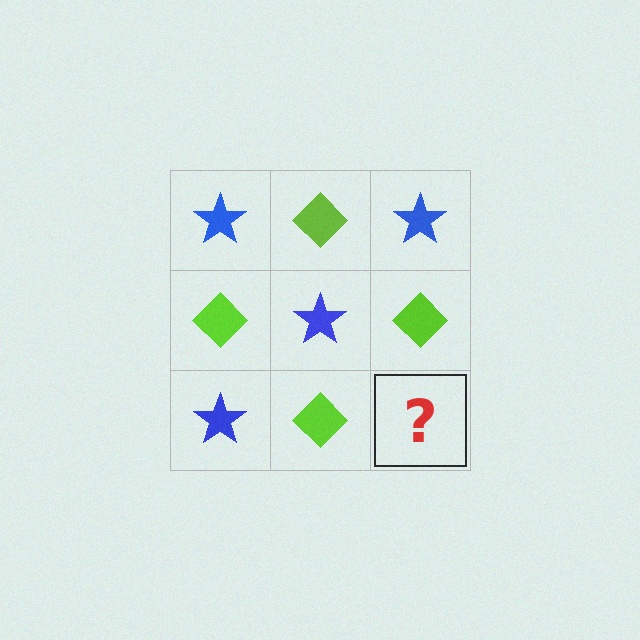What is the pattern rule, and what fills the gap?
The rule is that it alternates blue star and lime diamond in a checkerboard pattern. The gap should be filled with a blue star.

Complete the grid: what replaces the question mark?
The question mark should be replaced with a blue star.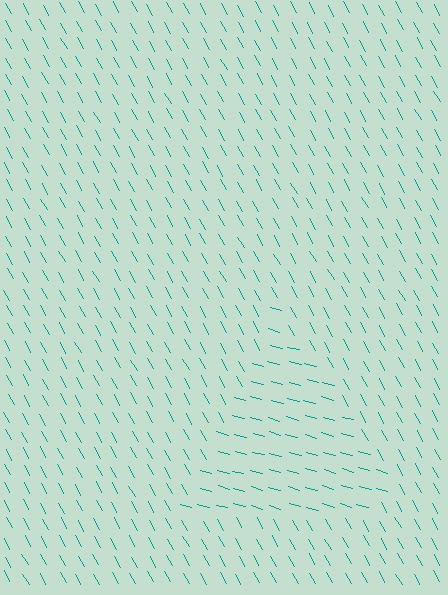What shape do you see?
I see a triangle.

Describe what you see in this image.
The image is filled with small teal line segments. A triangle region in the image has lines oriented differently from the surrounding lines, creating a visible texture boundary.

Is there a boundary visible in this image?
Yes, there is a texture boundary formed by a change in line orientation.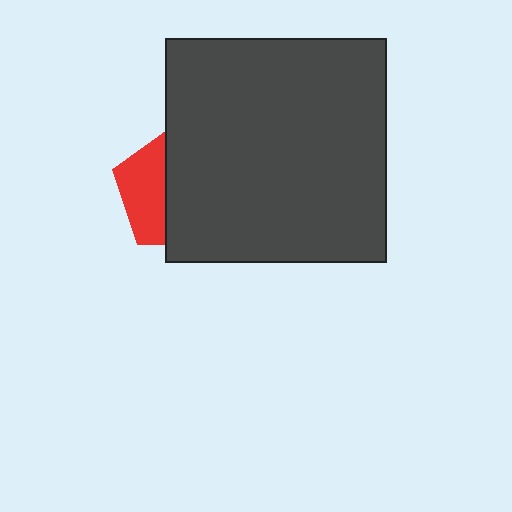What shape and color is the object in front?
The object in front is a dark gray rectangle.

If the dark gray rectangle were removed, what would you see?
You would see the complete red pentagon.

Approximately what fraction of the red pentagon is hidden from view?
Roughly 62% of the red pentagon is hidden behind the dark gray rectangle.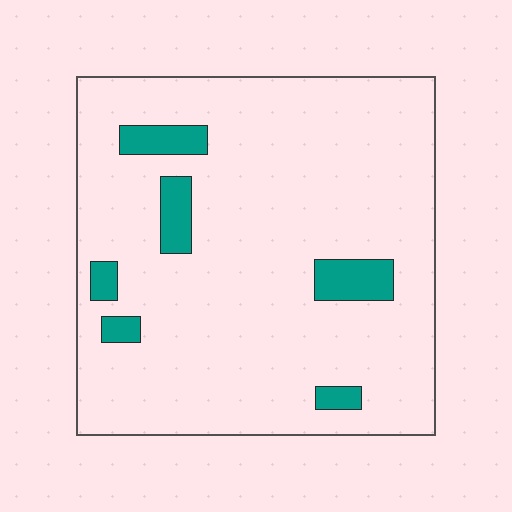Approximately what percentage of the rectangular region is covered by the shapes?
Approximately 10%.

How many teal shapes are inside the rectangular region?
6.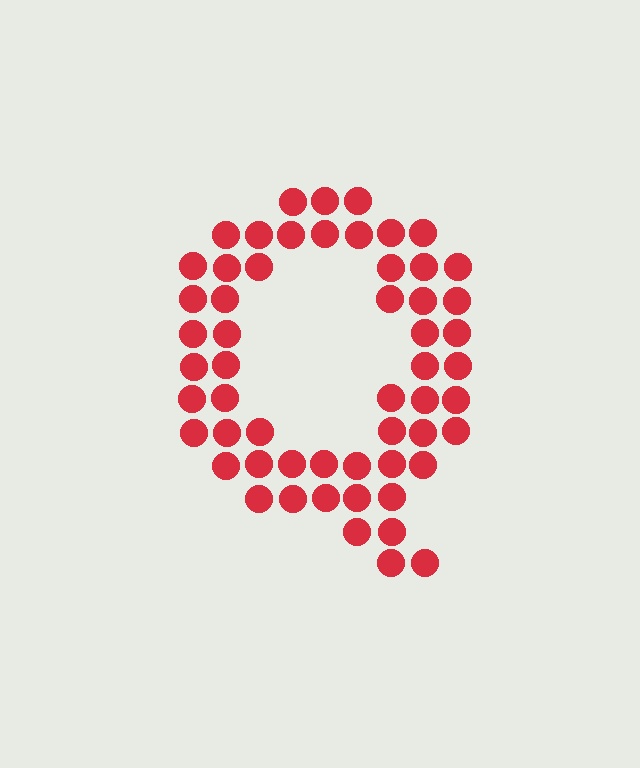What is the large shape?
The large shape is the letter Q.